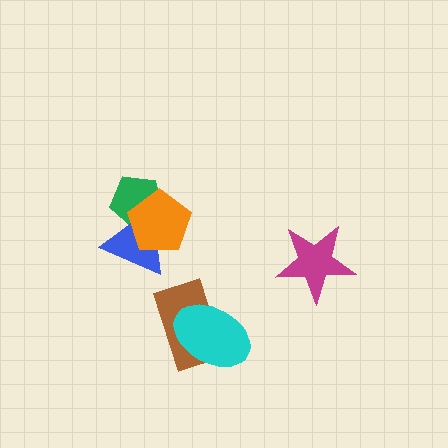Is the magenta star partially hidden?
No, no other shape covers it.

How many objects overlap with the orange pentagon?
2 objects overlap with the orange pentagon.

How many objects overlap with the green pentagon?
2 objects overlap with the green pentagon.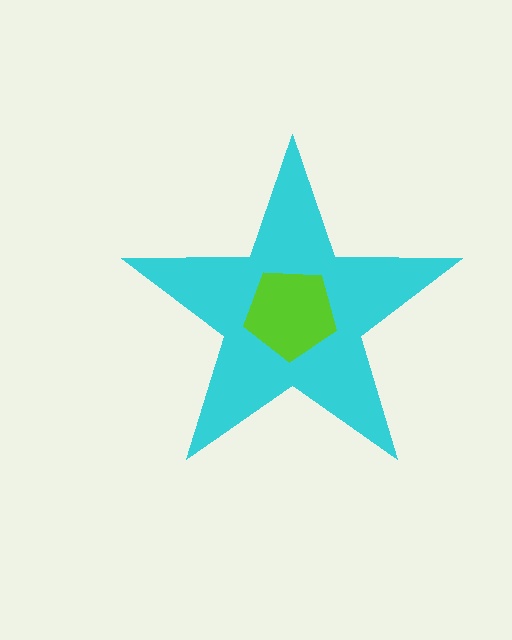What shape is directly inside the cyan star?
The lime pentagon.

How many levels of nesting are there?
2.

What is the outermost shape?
The cyan star.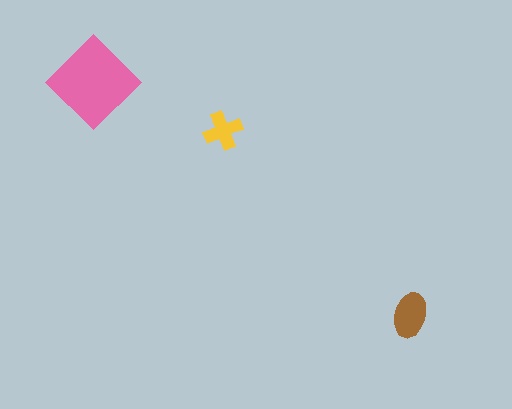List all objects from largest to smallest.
The pink diamond, the brown ellipse, the yellow cross.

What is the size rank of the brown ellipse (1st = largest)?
2nd.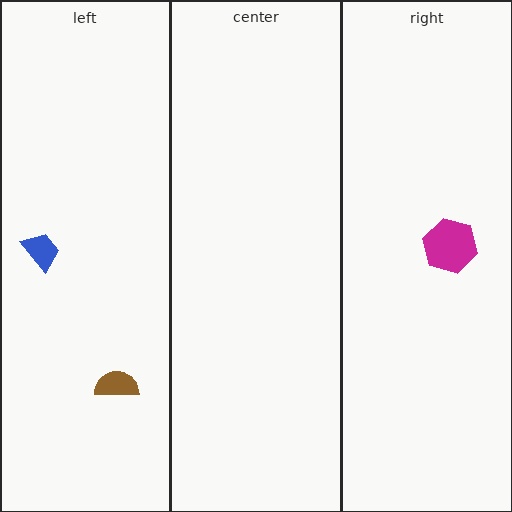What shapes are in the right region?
The magenta hexagon.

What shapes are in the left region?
The blue trapezoid, the brown semicircle.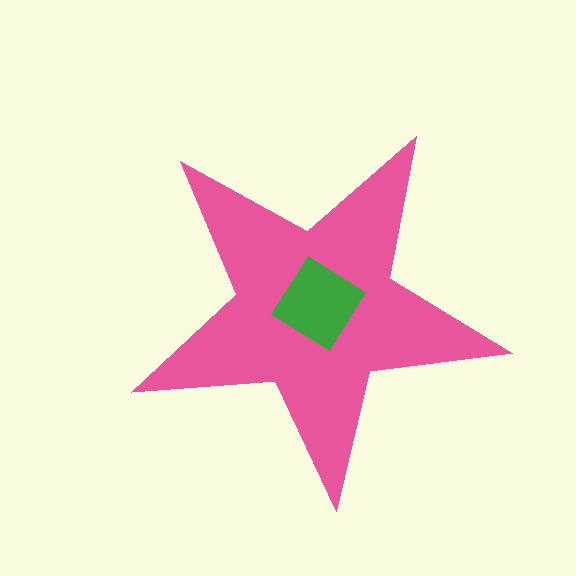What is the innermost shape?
The green diamond.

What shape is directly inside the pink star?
The green diamond.